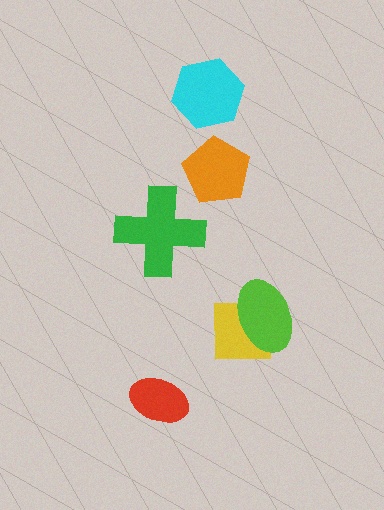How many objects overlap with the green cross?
0 objects overlap with the green cross.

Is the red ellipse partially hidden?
No, no other shape covers it.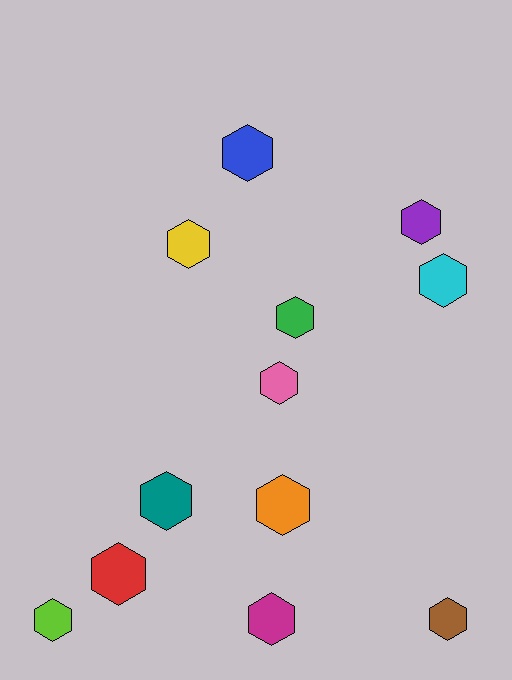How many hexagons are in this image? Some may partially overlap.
There are 12 hexagons.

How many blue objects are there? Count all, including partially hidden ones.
There is 1 blue object.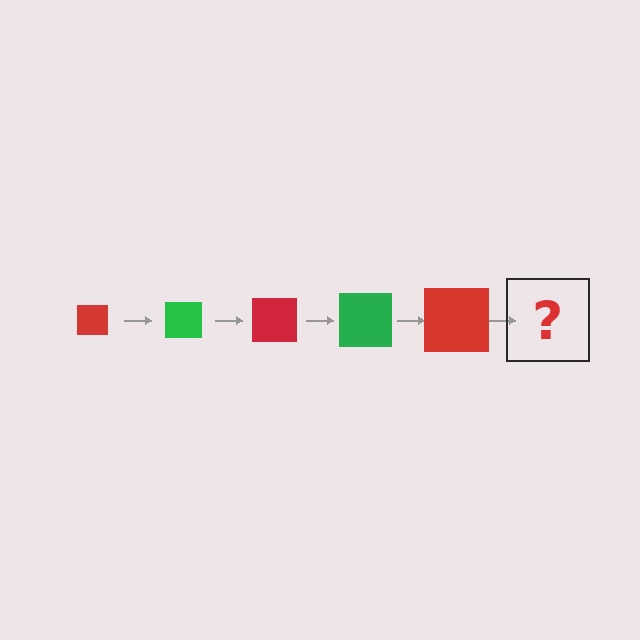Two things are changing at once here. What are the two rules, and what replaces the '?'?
The two rules are that the square grows larger each step and the color cycles through red and green. The '?' should be a green square, larger than the previous one.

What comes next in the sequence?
The next element should be a green square, larger than the previous one.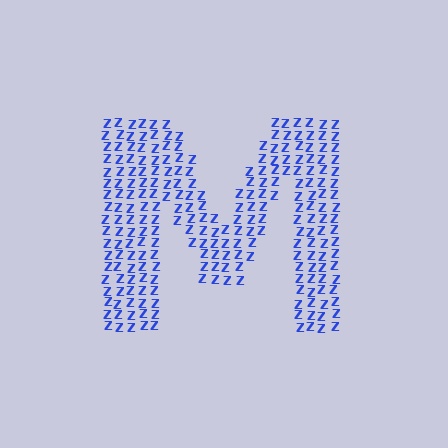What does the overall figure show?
The overall figure shows the letter M.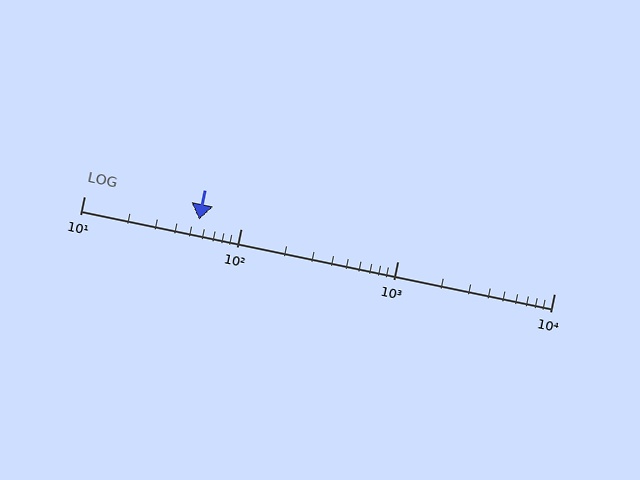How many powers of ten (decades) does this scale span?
The scale spans 3 decades, from 10 to 10000.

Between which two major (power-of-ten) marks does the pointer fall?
The pointer is between 10 and 100.